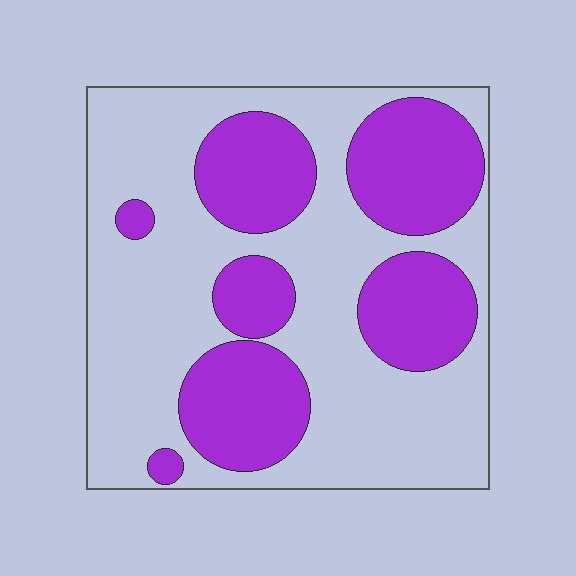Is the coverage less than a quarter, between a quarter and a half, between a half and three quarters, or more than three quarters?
Between a quarter and a half.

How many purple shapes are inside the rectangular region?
7.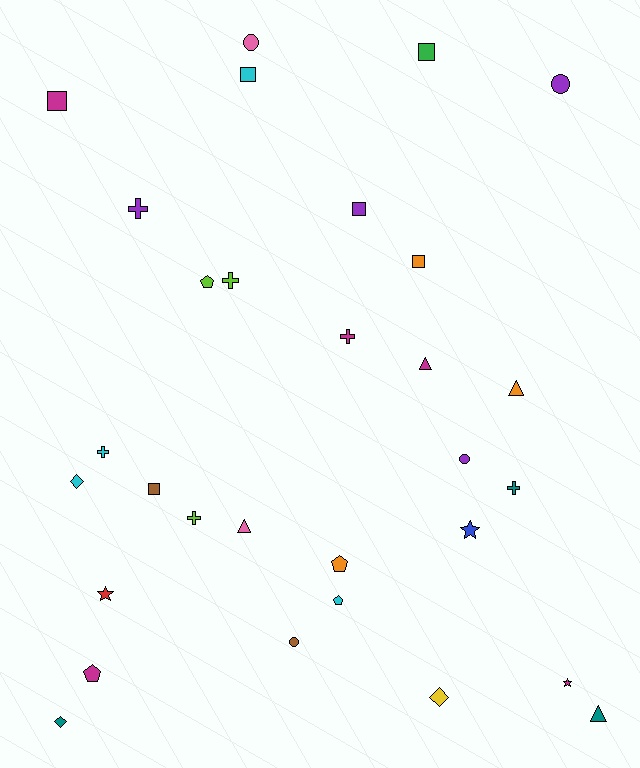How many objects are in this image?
There are 30 objects.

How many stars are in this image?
There are 3 stars.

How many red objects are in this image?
There is 1 red object.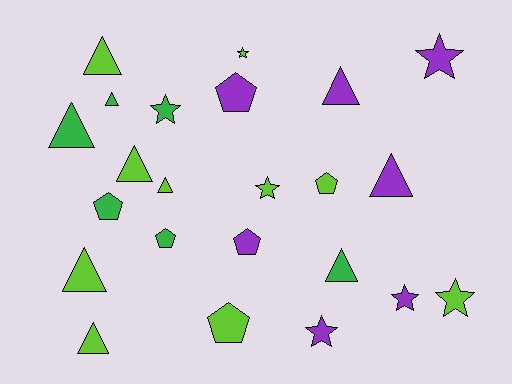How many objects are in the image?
There are 23 objects.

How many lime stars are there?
There are 3 lime stars.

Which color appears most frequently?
Lime, with 10 objects.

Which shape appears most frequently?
Triangle, with 10 objects.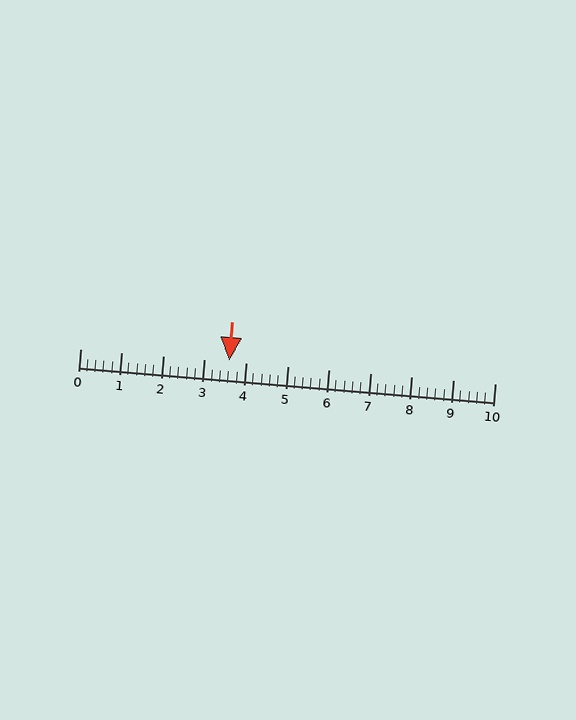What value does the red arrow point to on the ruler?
The red arrow points to approximately 3.6.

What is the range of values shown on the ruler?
The ruler shows values from 0 to 10.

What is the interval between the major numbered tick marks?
The major tick marks are spaced 1 units apart.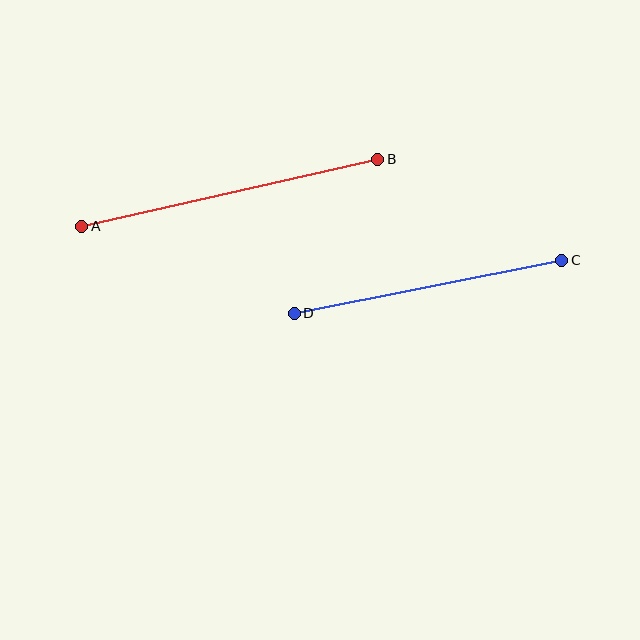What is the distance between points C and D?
The distance is approximately 273 pixels.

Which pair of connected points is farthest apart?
Points A and B are farthest apart.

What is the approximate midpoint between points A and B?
The midpoint is at approximately (230, 193) pixels.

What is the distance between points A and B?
The distance is approximately 303 pixels.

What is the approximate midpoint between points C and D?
The midpoint is at approximately (428, 287) pixels.